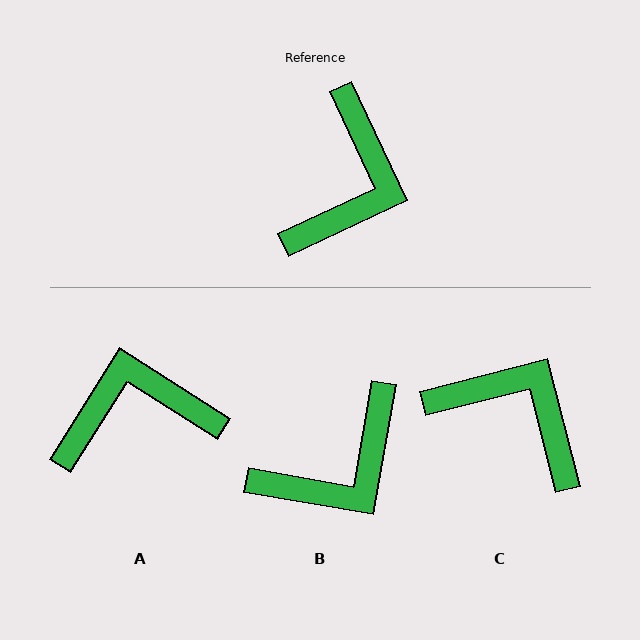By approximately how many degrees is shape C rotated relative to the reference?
Approximately 79 degrees counter-clockwise.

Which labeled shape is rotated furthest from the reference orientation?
A, about 123 degrees away.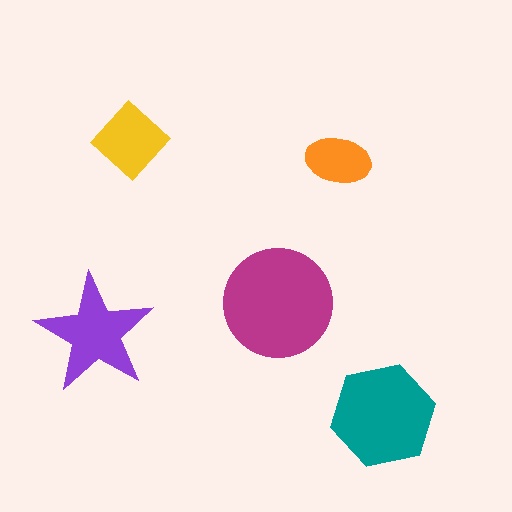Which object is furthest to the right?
The teal hexagon is rightmost.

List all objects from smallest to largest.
The orange ellipse, the yellow diamond, the purple star, the teal hexagon, the magenta circle.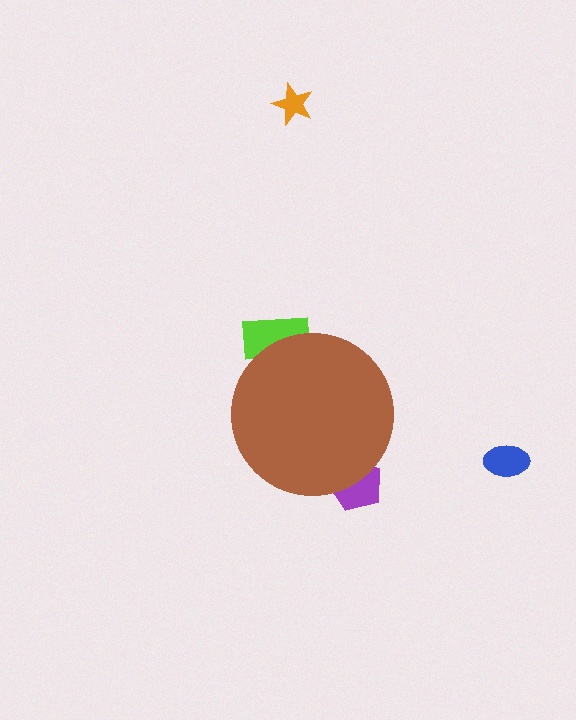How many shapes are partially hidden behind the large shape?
2 shapes are partially hidden.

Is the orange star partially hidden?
No, the orange star is fully visible.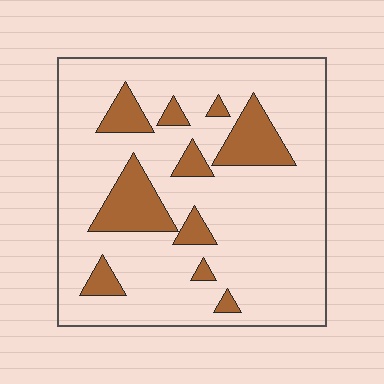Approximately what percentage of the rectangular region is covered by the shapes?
Approximately 20%.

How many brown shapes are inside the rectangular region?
10.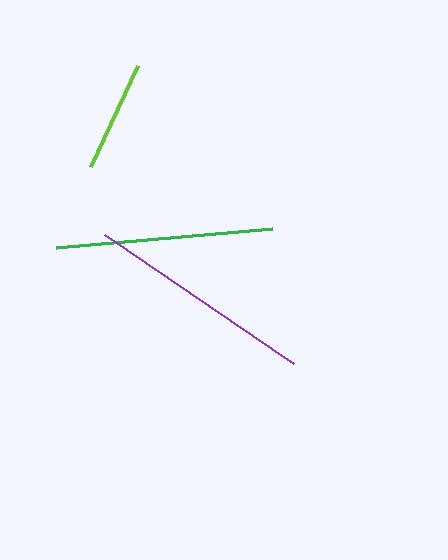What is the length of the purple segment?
The purple segment is approximately 228 pixels long.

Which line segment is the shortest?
The lime line is the shortest at approximately 111 pixels.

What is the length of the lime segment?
The lime segment is approximately 111 pixels long.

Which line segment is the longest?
The purple line is the longest at approximately 228 pixels.